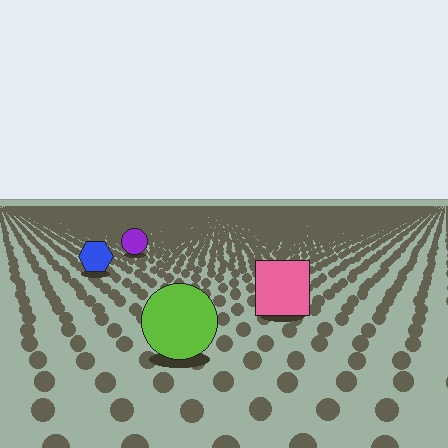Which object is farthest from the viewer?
The purple circle is farthest from the viewer. It appears smaller and the ground texture around it is denser.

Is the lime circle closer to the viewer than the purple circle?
Yes. The lime circle is closer — you can tell from the texture gradient: the ground texture is coarser near it.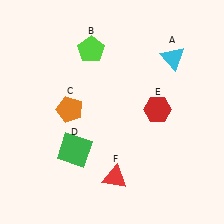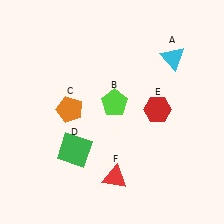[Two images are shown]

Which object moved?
The lime pentagon (B) moved down.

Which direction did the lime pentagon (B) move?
The lime pentagon (B) moved down.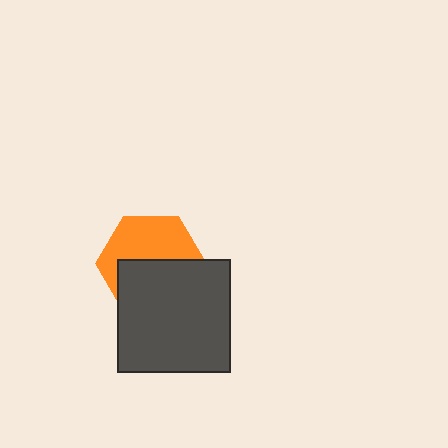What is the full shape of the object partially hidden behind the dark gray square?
The partially hidden object is an orange hexagon.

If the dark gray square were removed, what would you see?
You would see the complete orange hexagon.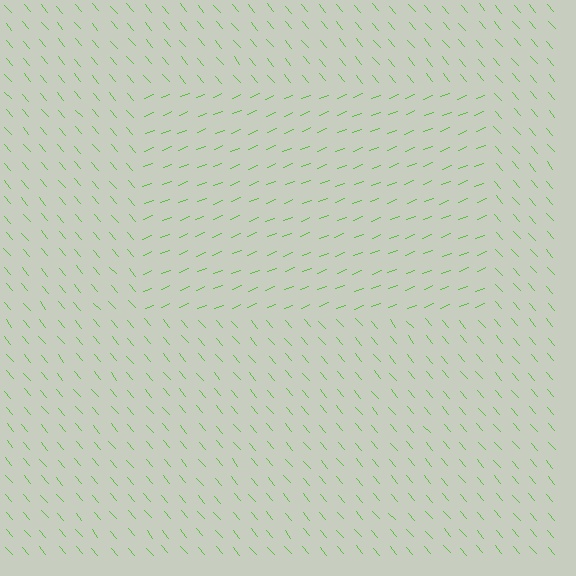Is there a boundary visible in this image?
Yes, there is a texture boundary formed by a change in line orientation.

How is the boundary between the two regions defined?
The boundary is defined purely by a change in line orientation (approximately 70 degrees difference). All lines are the same color and thickness.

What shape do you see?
I see a rectangle.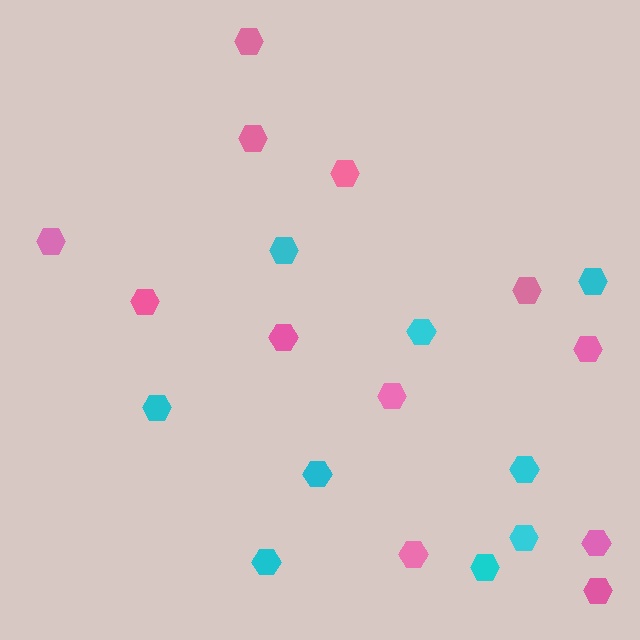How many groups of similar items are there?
There are 2 groups: one group of pink hexagons (12) and one group of cyan hexagons (9).